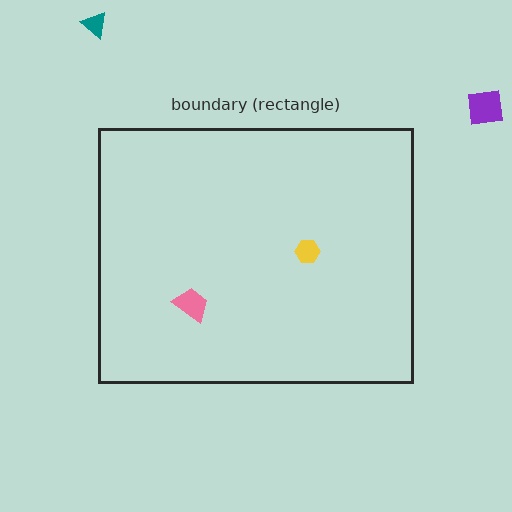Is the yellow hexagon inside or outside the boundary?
Inside.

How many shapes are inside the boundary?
2 inside, 2 outside.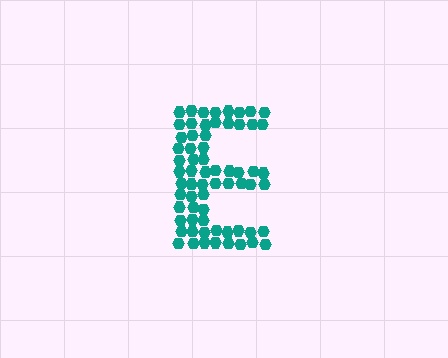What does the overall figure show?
The overall figure shows the letter E.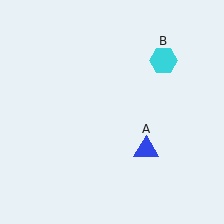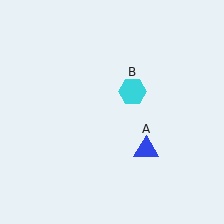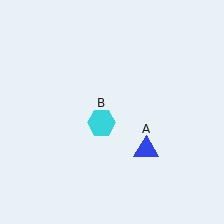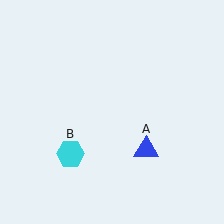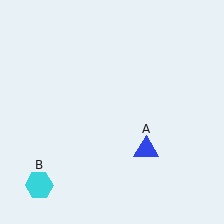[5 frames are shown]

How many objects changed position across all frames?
1 object changed position: cyan hexagon (object B).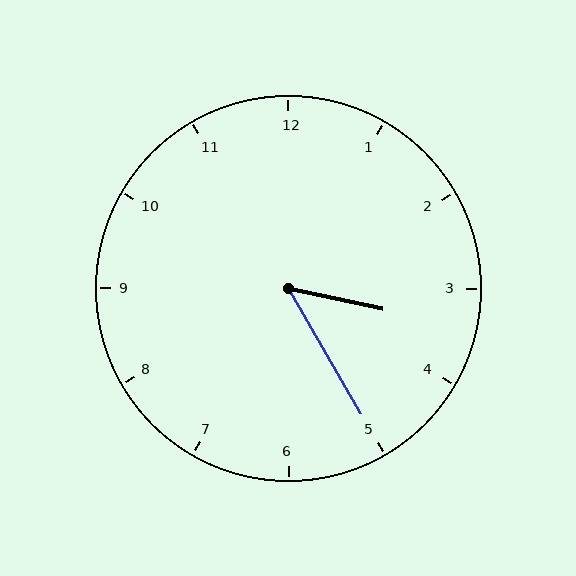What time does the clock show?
3:25.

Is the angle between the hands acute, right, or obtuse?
It is acute.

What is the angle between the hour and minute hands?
Approximately 48 degrees.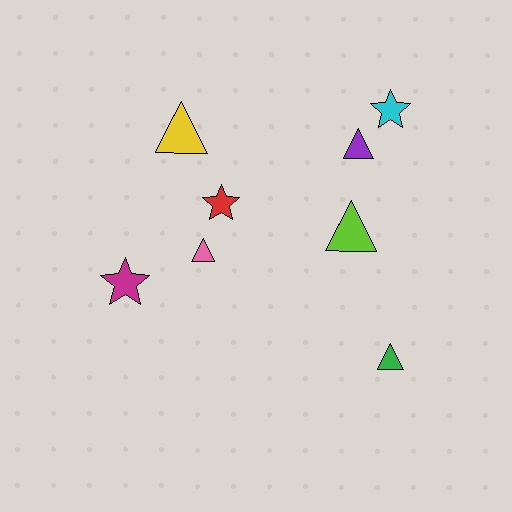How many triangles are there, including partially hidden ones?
There are 5 triangles.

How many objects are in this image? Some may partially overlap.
There are 8 objects.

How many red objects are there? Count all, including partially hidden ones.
There is 1 red object.